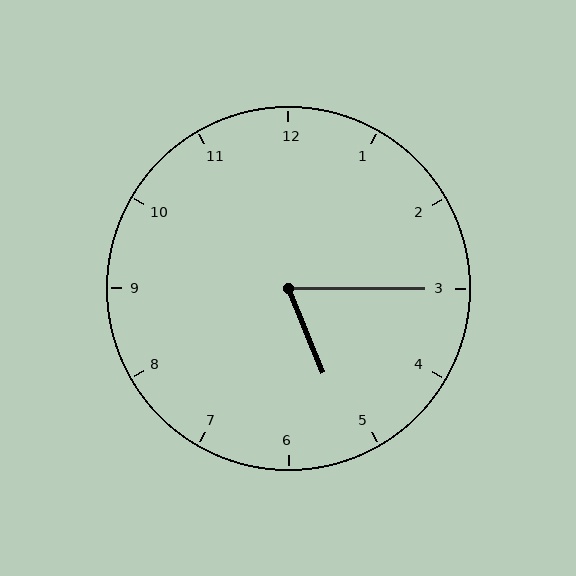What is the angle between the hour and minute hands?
Approximately 68 degrees.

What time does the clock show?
5:15.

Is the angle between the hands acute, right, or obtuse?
It is acute.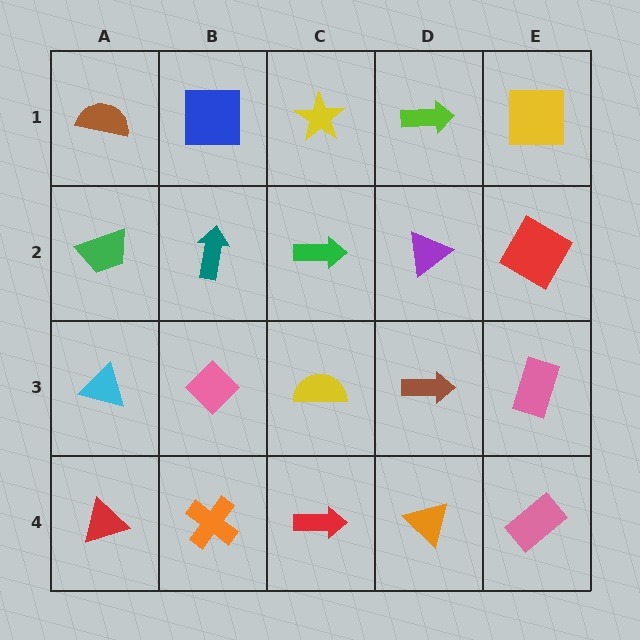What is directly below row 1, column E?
A red diamond.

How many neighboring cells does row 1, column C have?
3.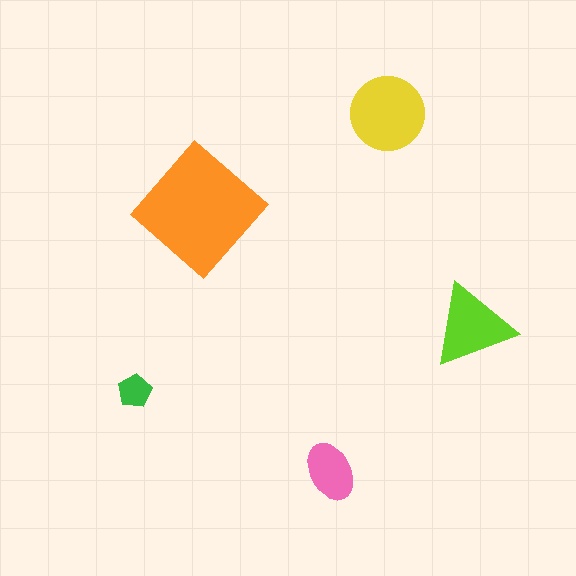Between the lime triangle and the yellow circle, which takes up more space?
The yellow circle.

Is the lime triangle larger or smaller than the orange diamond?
Smaller.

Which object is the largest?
The orange diamond.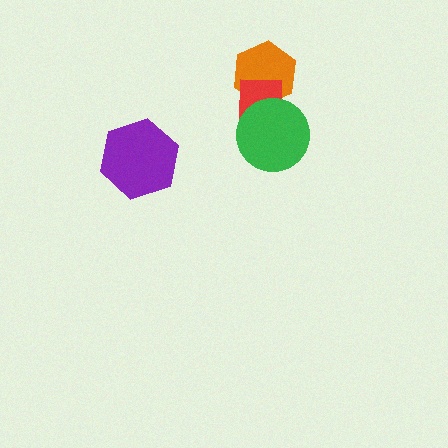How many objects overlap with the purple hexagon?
0 objects overlap with the purple hexagon.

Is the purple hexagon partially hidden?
No, no other shape covers it.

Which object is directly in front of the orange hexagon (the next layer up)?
The red square is directly in front of the orange hexagon.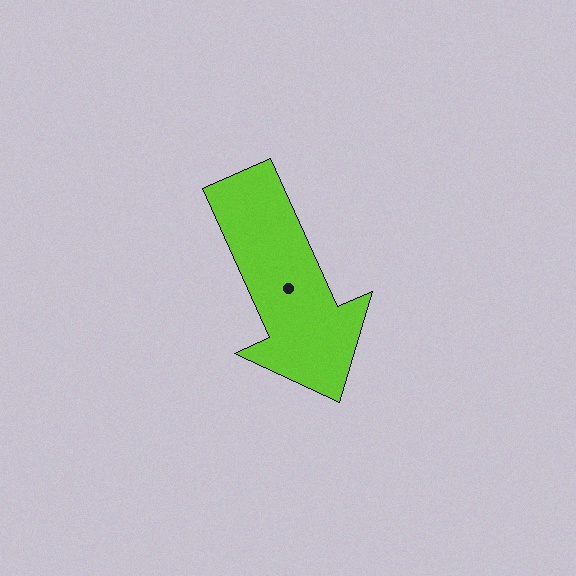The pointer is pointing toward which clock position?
Roughly 5 o'clock.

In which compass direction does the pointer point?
Southeast.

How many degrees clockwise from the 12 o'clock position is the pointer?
Approximately 156 degrees.